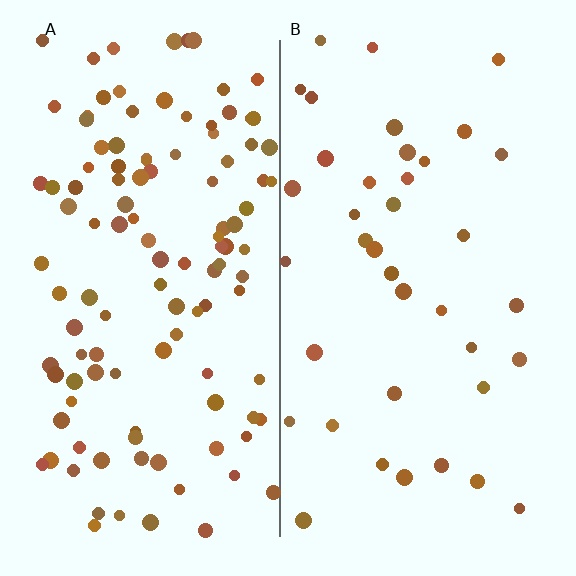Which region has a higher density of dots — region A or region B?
A (the left).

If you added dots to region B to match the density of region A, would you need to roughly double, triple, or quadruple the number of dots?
Approximately triple.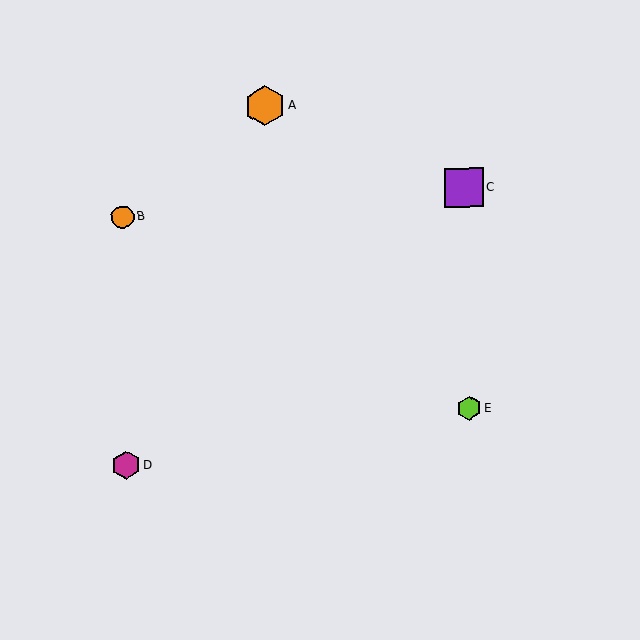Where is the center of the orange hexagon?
The center of the orange hexagon is at (265, 105).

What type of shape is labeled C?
Shape C is a purple square.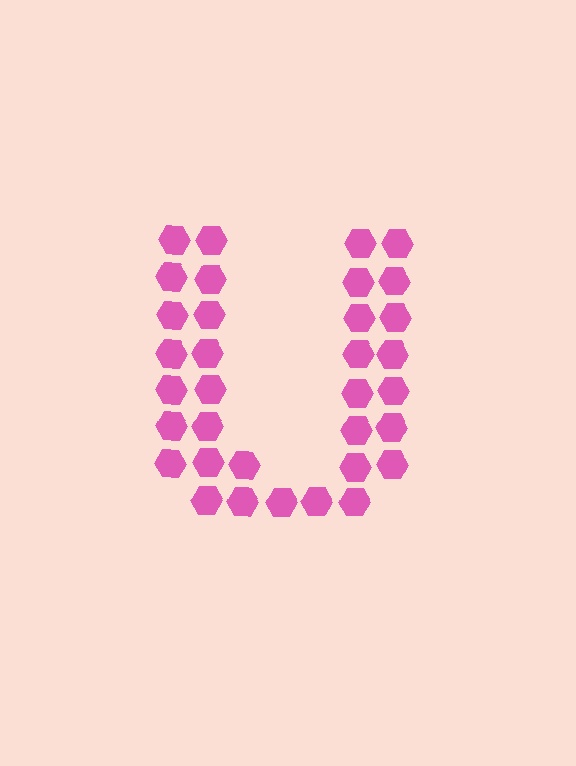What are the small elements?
The small elements are hexagons.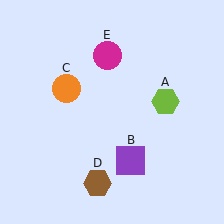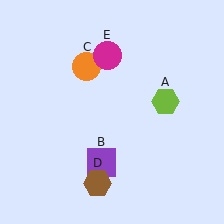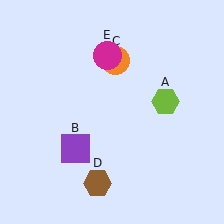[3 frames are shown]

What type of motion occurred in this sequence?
The purple square (object B), orange circle (object C) rotated clockwise around the center of the scene.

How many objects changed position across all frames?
2 objects changed position: purple square (object B), orange circle (object C).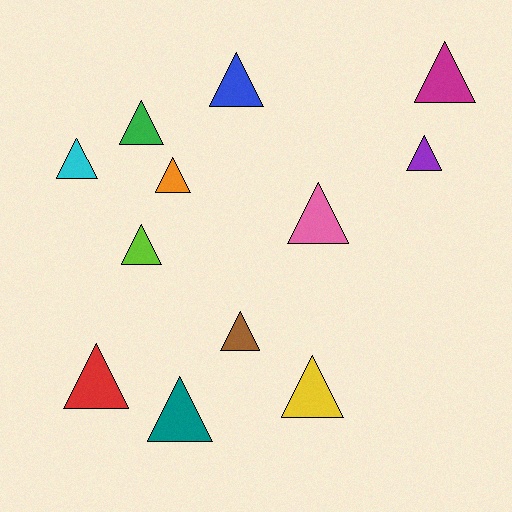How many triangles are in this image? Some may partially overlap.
There are 12 triangles.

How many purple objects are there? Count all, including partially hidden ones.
There is 1 purple object.